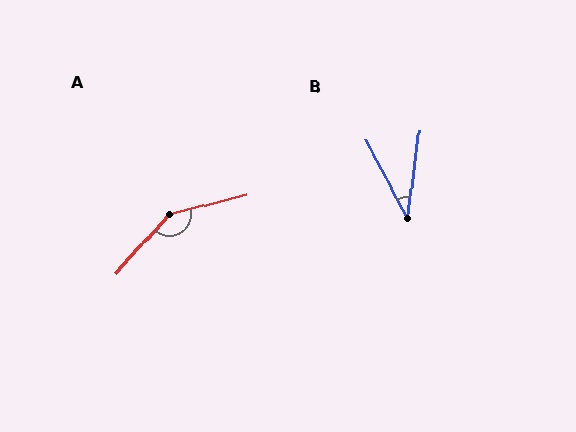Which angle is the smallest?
B, at approximately 35 degrees.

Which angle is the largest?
A, at approximately 146 degrees.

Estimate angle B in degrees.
Approximately 35 degrees.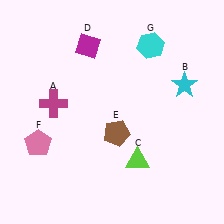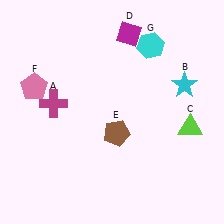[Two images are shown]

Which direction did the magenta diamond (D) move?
The magenta diamond (D) moved right.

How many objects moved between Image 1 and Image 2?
3 objects moved between the two images.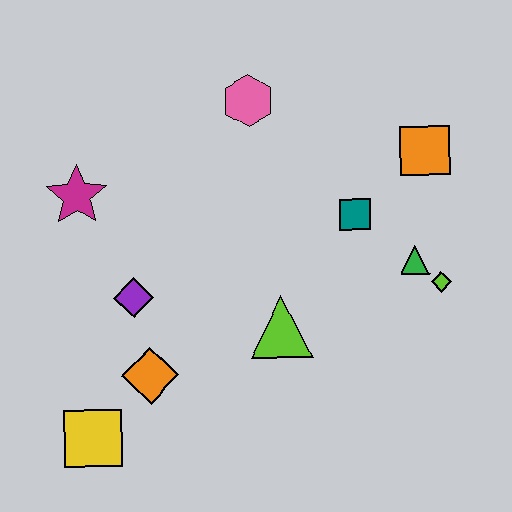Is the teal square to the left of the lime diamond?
Yes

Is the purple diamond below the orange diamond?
No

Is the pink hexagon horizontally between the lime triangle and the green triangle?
No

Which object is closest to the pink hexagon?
The teal square is closest to the pink hexagon.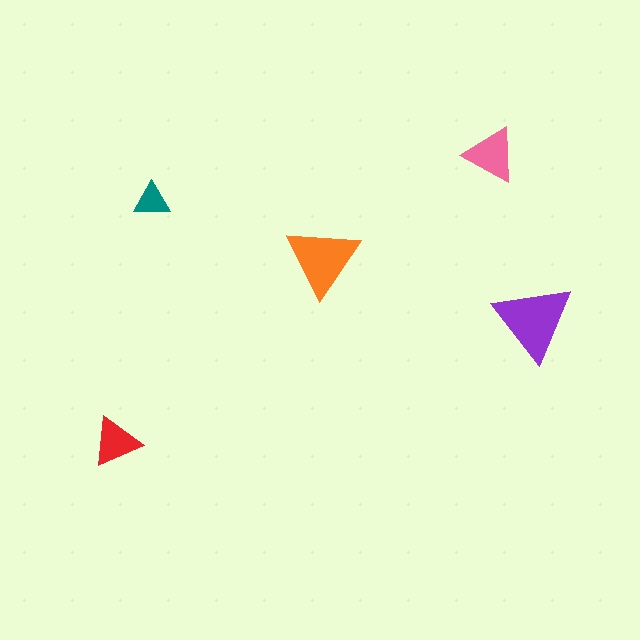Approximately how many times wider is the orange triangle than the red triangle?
About 1.5 times wider.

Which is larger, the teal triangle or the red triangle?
The red one.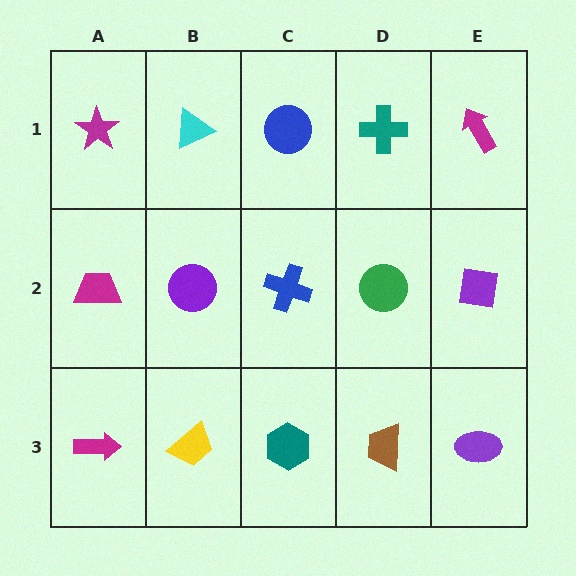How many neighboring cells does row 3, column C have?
3.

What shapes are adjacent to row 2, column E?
A magenta arrow (row 1, column E), a purple ellipse (row 3, column E), a green circle (row 2, column D).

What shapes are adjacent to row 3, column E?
A purple square (row 2, column E), a brown trapezoid (row 3, column D).